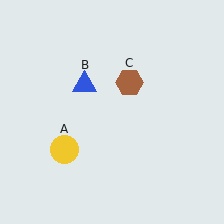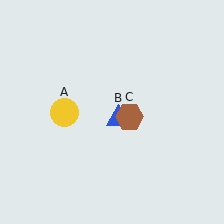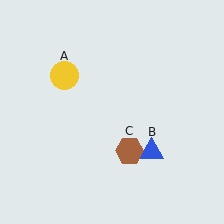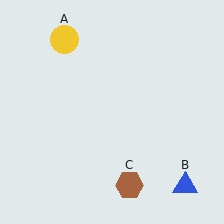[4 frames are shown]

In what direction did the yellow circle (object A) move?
The yellow circle (object A) moved up.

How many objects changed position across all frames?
3 objects changed position: yellow circle (object A), blue triangle (object B), brown hexagon (object C).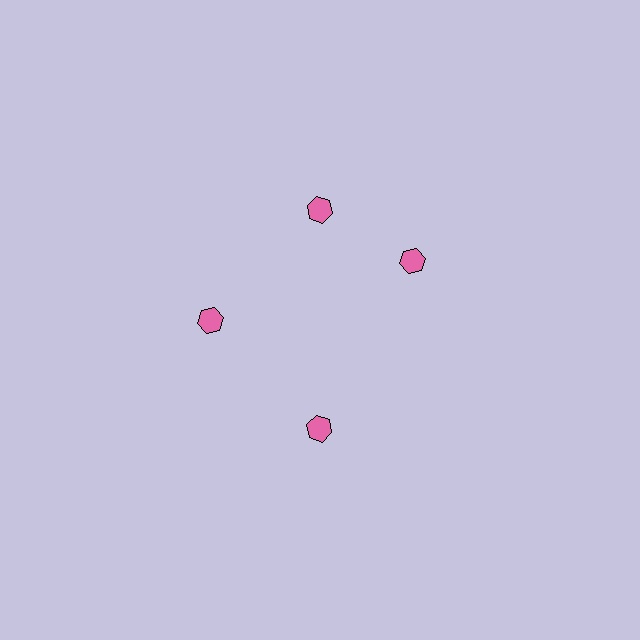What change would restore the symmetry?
The symmetry would be restored by rotating it back into even spacing with its neighbors so that all 4 hexagons sit at equal angles and equal distance from the center.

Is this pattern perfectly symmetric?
No. The 4 pink hexagons are arranged in a ring, but one element near the 3 o'clock position is rotated out of alignment along the ring, breaking the 4-fold rotational symmetry.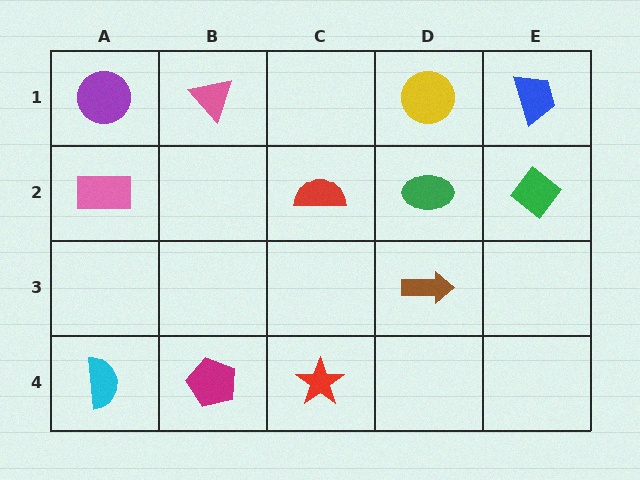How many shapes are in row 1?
4 shapes.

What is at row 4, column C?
A red star.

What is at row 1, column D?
A yellow circle.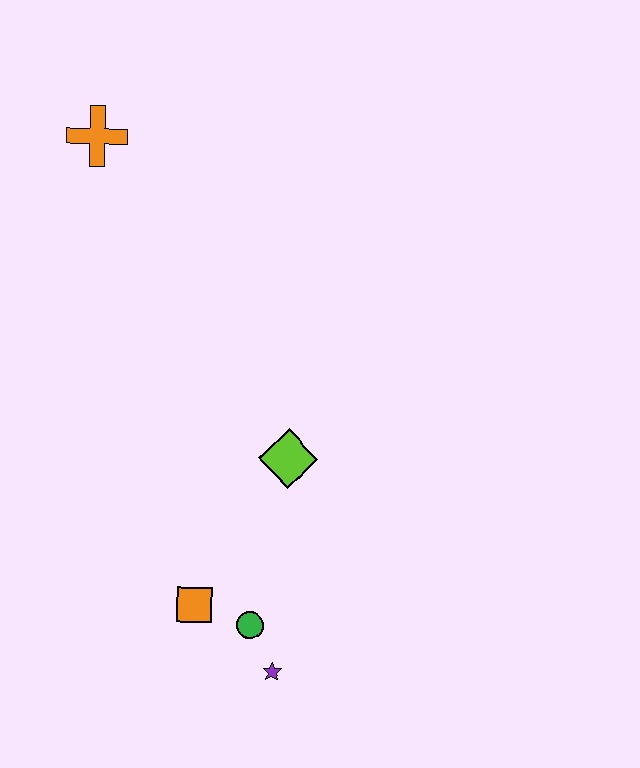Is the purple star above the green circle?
No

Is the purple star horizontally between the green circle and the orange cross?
No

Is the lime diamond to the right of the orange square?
Yes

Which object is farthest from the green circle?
The orange cross is farthest from the green circle.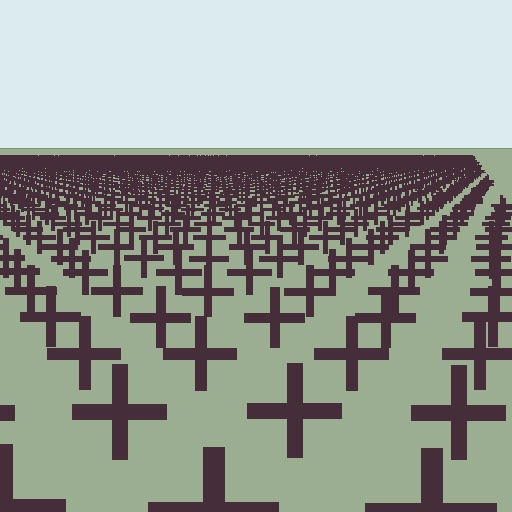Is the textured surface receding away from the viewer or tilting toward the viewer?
The surface is receding away from the viewer. Texture elements get smaller and denser toward the top.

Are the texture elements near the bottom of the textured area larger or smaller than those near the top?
Larger. Near the bottom, elements are closer to the viewer and appear at a bigger on-screen size.